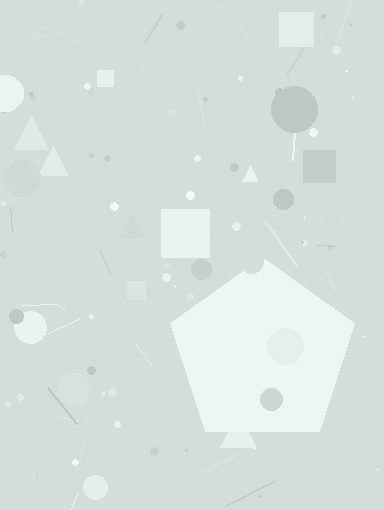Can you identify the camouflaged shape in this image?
The camouflaged shape is a pentagon.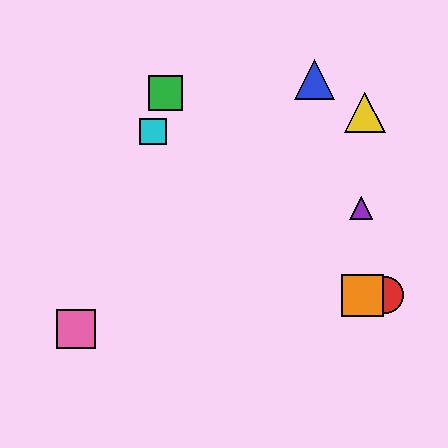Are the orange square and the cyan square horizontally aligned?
No, the orange square is at y≈295 and the cyan square is at y≈132.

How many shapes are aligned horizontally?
2 shapes (the red circle, the orange square) are aligned horizontally.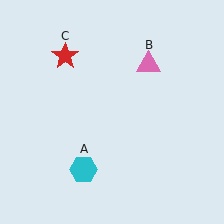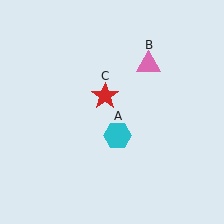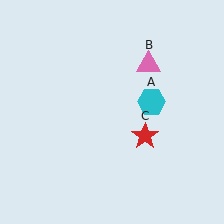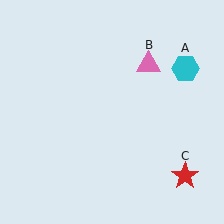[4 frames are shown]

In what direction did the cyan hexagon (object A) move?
The cyan hexagon (object A) moved up and to the right.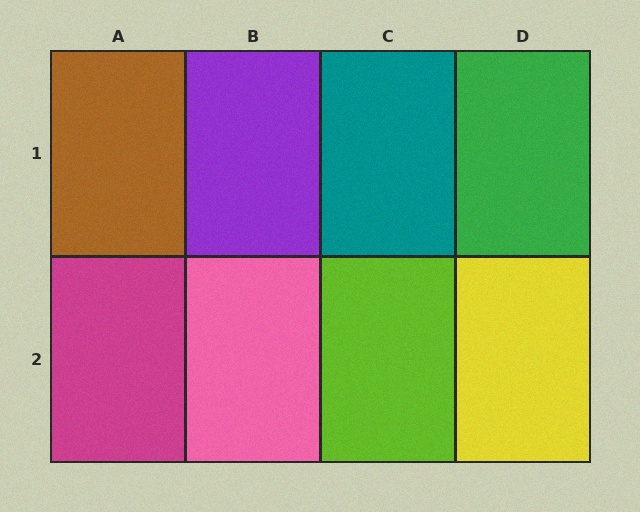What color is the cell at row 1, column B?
Purple.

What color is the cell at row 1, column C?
Teal.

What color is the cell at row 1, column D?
Green.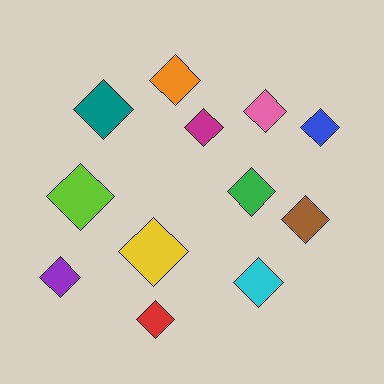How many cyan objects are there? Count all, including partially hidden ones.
There is 1 cyan object.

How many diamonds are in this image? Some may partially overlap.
There are 12 diamonds.